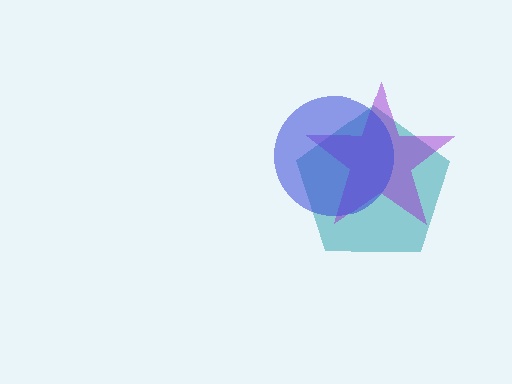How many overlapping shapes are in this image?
There are 3 overlapping shapes in the image.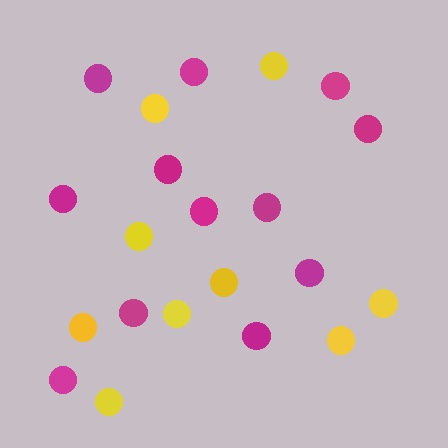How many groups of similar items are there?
There are 2 groups: one group of magenta circles (12) and one group of yellow circles (9).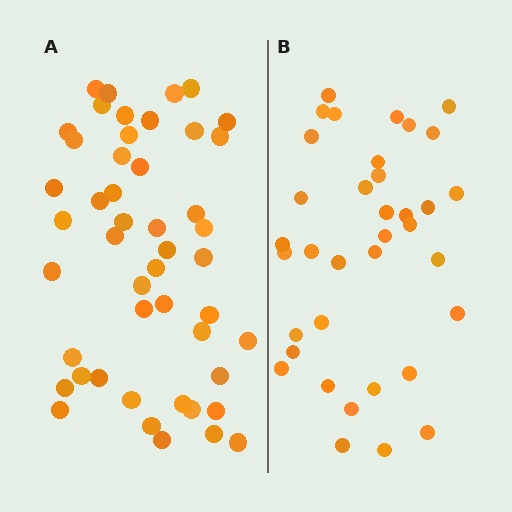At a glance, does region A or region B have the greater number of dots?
Region A (the left region) has more dots.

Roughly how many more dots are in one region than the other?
Region A has roughly 12 or so more dots than region B.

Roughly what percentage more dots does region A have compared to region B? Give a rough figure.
About 35% more.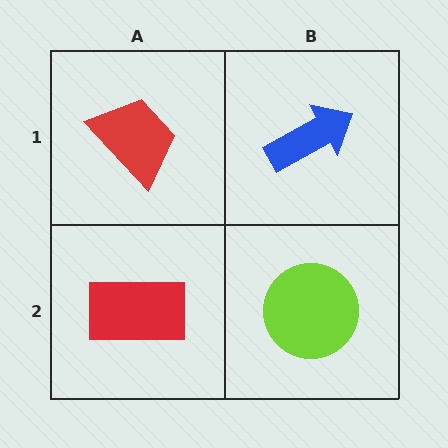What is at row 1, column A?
A red trapezoid.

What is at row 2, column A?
A red rectangle.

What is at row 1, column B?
A blue arrow.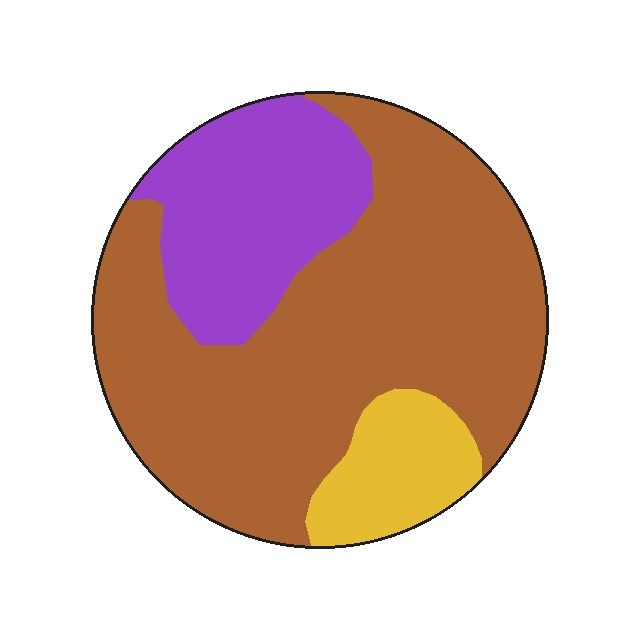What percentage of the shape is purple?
Purple covers roughly 25% of the shape.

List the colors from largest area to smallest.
From largest to smallest: brown, purple, yellow.